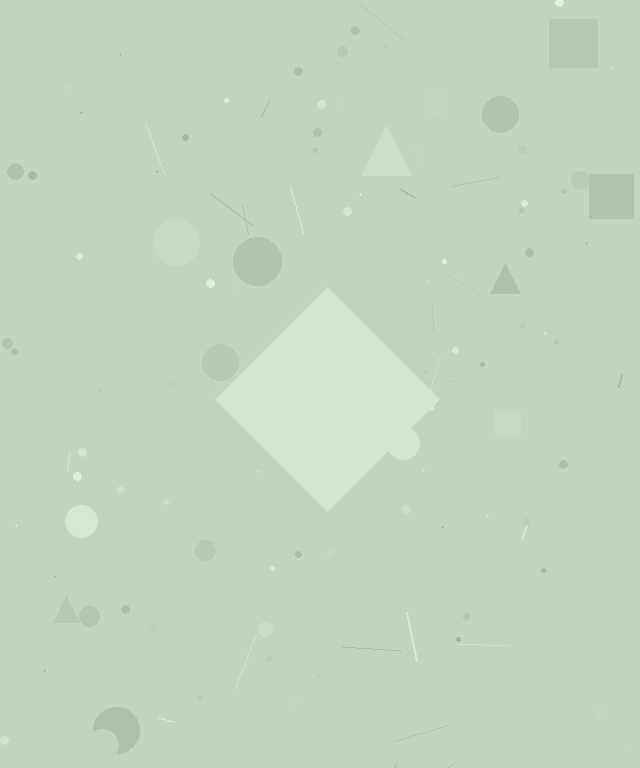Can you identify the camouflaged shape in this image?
The camouflaged shape is a diamond.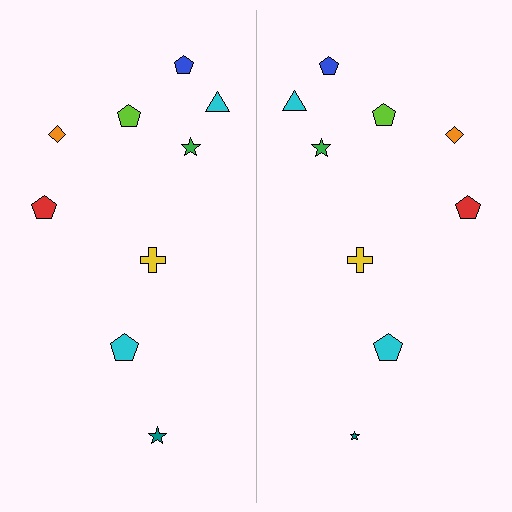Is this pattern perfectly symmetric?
No, the pattern is not perfectly symmetric. The teal star on the right side has a different size than its mirror counterpart.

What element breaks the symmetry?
The teal star on the right side has a different size than its mirror counterpart.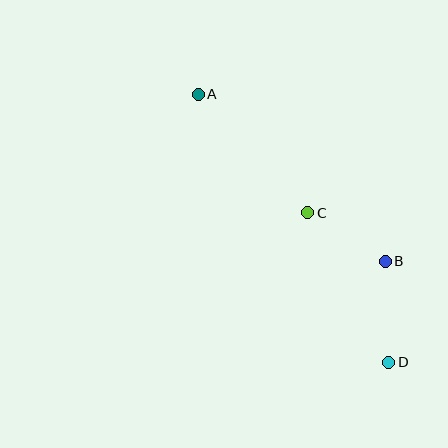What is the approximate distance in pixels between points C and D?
The distance between C and D is approximately 170 pixels.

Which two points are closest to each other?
Points B and C are closest to each other.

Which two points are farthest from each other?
Points A and D are farthest from each other.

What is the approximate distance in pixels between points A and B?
The distance between A and B is approximately 251 pixels.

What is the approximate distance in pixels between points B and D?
The distance between B and D is approximately 101 pixels.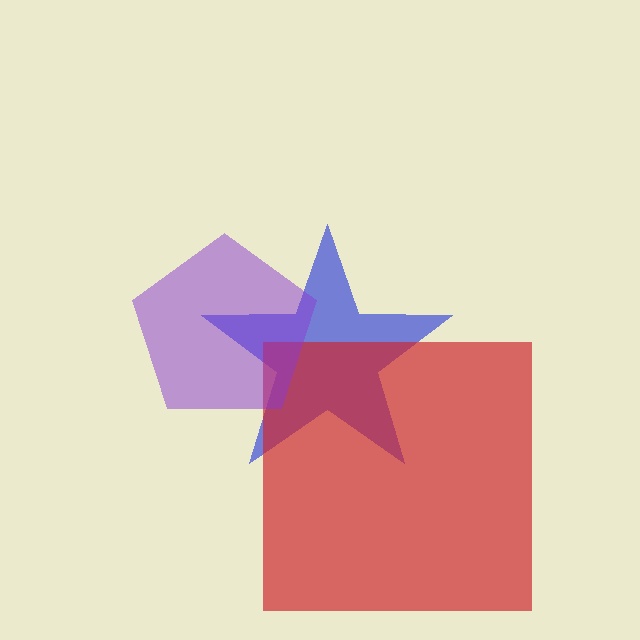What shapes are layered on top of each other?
The layered shapes are: a blue star, a red square, a purple pentagon.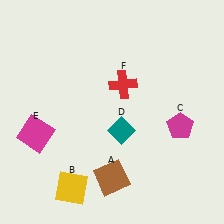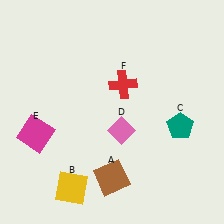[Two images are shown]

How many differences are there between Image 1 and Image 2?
There are 2 differences between the two images.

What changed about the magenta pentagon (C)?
In Image 1, C is magenta. In Image 2, it changed to teal.